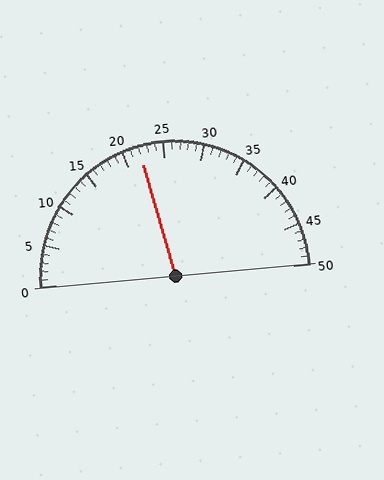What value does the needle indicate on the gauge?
The needle indicates approximately 22.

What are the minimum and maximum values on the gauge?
The gauge ranges from 0 to 50.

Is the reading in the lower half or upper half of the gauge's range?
The reading is in the lower half of the range (0 to 50).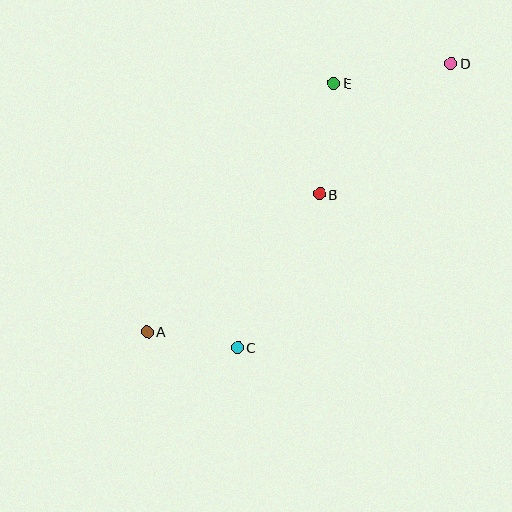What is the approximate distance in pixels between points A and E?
The distance between A and E is approximately 311 pixels.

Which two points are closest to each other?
Points A and C are closest to each other.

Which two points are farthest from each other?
Points A and D are farthest from each other.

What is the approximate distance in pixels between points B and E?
The distance between B and E is approximately 112 pixels.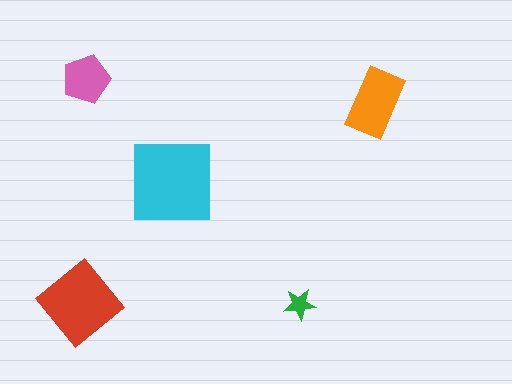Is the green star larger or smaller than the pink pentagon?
Smaller.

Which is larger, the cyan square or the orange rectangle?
The cyan square.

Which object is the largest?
The cyan square.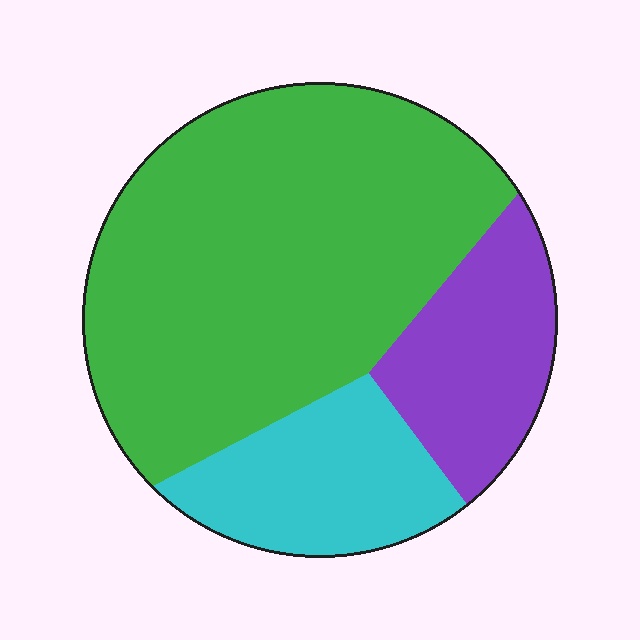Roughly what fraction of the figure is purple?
Purple takes up about one sixth (1/6) of the figure.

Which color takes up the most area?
Green, at roughly 65%.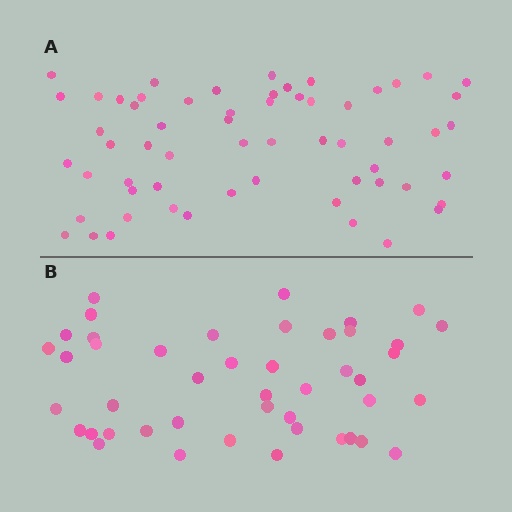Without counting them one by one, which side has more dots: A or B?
Region A (the top region) has more dots.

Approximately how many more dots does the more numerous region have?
Region A has approximately 15 more dots than region B.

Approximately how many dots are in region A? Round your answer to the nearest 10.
About 60 dots.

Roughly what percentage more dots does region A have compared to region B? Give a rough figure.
About 35% more.